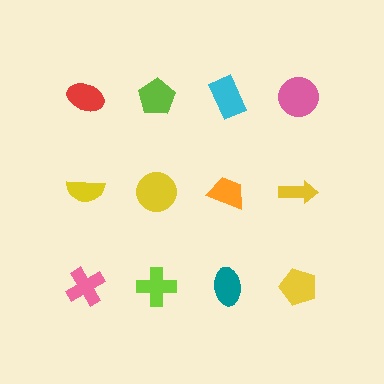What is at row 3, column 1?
A pink cross.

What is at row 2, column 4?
A yellow arrow.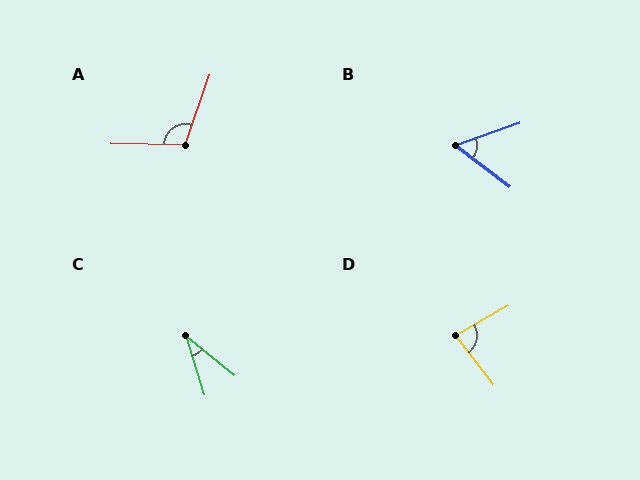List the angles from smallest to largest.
C (33°), B (56°), D (83°), A (108°).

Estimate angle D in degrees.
Approximately 83 degrees.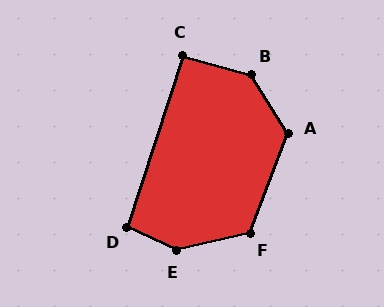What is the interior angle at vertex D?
Approximately 97 degrees (obtuse).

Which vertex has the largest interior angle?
E, at approximately 141 degrees.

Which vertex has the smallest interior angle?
C, at approximately 92 degrees.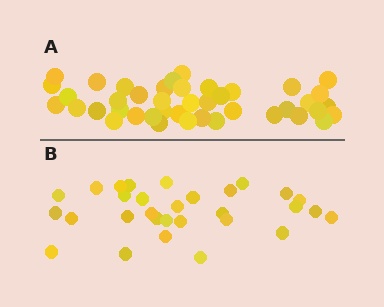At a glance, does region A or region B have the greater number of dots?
Region A (the top region) has more dots.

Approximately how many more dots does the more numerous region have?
Region A has roughly 12 or so more dots than region B.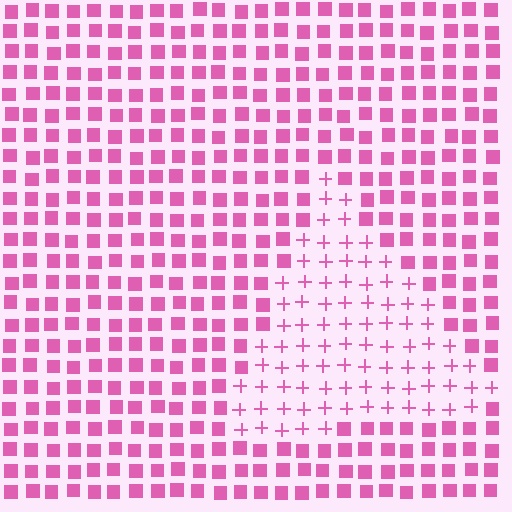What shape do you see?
I see a triangle.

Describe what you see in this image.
The image is filled with small pink elements arranged in a uniform grid. A triangle-shaped region contains plus signs, while the surrounding area contains squares. The boundary is defined purely by the change in element shape.